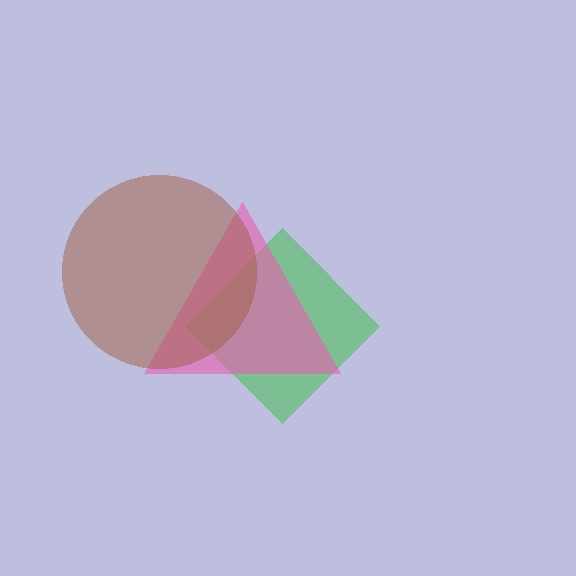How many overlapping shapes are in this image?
There are 3 overlapping shapes in the image.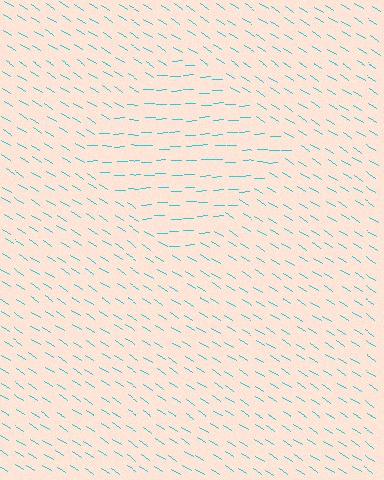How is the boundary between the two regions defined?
The boundary is defined purely by a change in line orientation (approximately 34 degrees difference). All lines are the same color and thickness.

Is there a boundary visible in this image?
Yes, there is a texture boundary formed by a change in line orientation.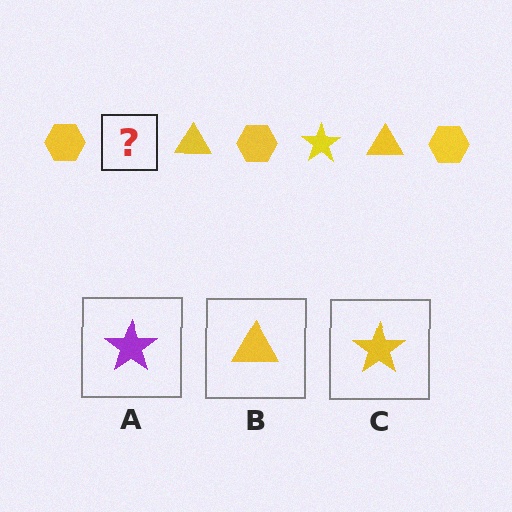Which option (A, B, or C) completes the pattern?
C.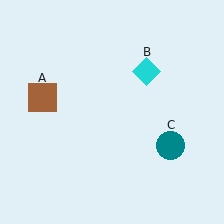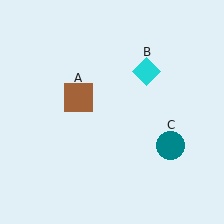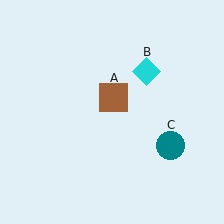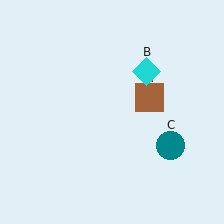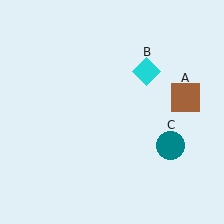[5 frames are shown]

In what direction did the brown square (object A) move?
The brown square (object A) moved right.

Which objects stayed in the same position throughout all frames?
Cyan diamond (object B) and teal circle (object C) remained stationary.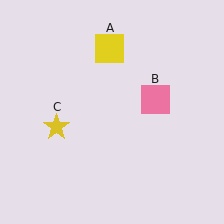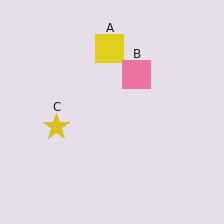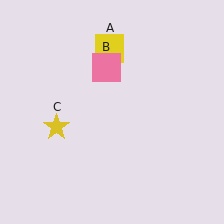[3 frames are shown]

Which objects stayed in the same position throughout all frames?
Yellow square (object A) and yellow star (object C) remained stationary.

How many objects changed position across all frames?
1 object changed position: pink square (object B).